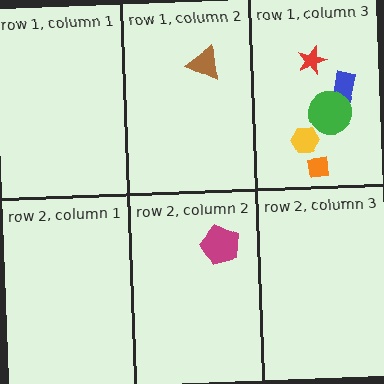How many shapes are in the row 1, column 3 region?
5.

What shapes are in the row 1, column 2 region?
The brown triangle.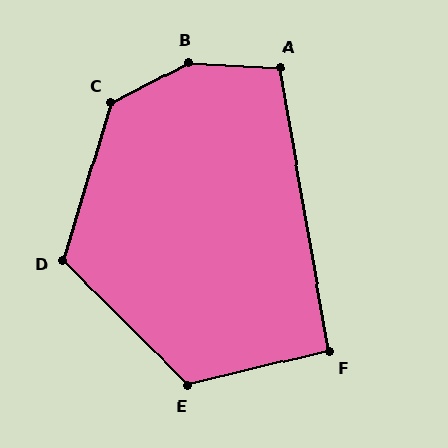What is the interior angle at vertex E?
Approximately 122 degrees (obtuse).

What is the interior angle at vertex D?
Approximately 118 degrees (obtuse).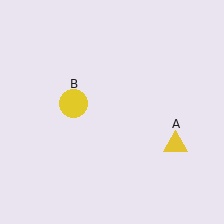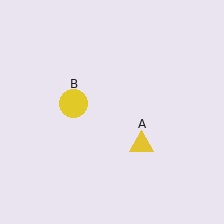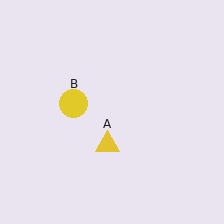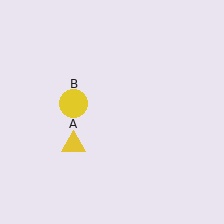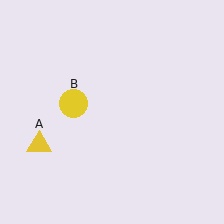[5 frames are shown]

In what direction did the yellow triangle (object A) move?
The yellow triangle (object A) moved left.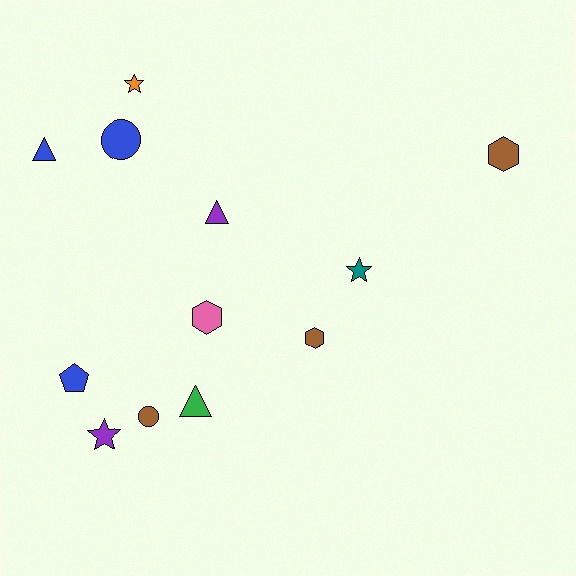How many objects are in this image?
There are 12 objects.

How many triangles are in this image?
There are 3 triangles.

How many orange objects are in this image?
There is 1 orange object.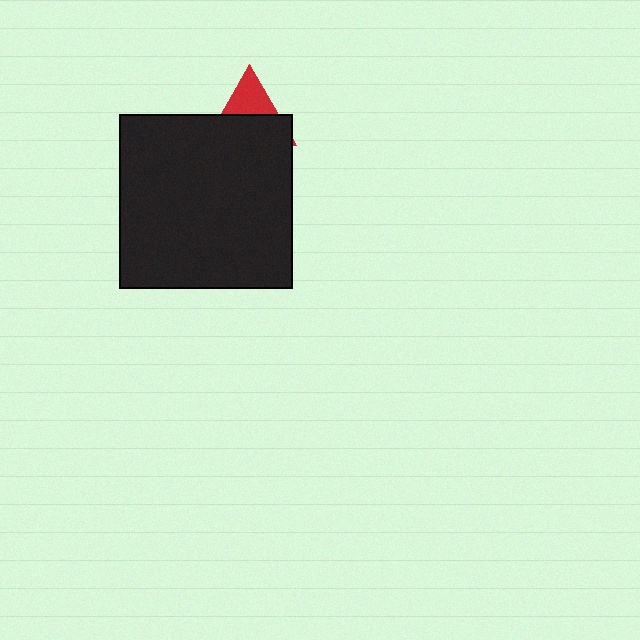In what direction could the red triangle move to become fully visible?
The red triangle could move up. That would shift it out from behind the black square entirely.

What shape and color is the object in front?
The object in front is a black square.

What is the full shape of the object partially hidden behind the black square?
The partially hidden object is a red triangle.